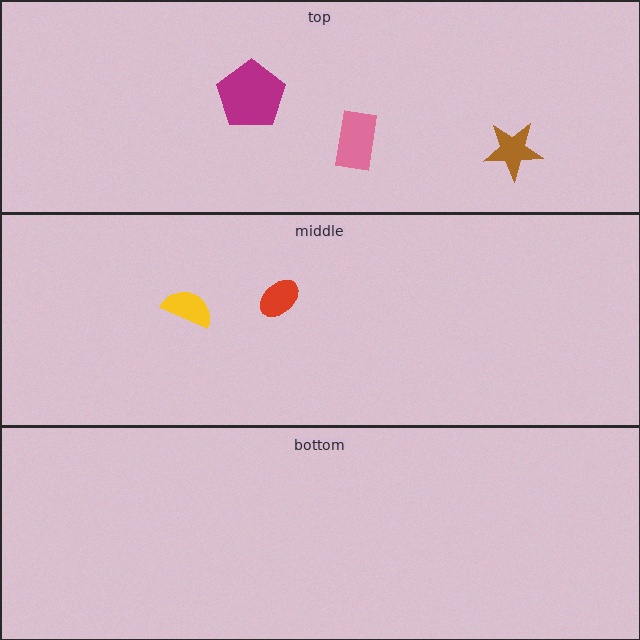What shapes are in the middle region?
The yellow semicircle, the red ellipse.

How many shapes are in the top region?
3.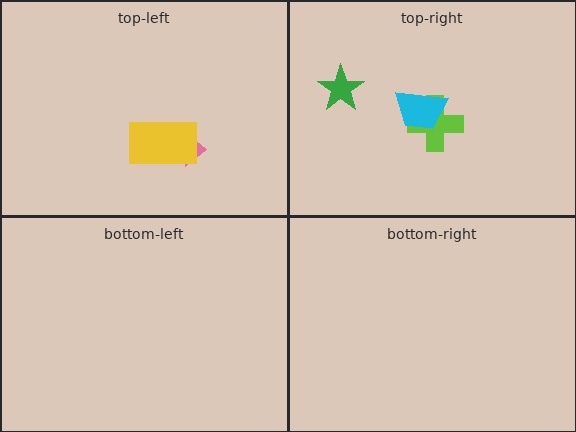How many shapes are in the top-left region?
2.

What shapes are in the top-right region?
The lime cross, the cyan trapezoid, the green star.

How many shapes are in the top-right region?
3.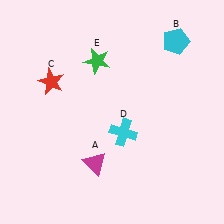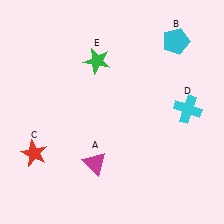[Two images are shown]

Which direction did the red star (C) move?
The red star (C) moved down.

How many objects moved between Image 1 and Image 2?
2 objects moved between the two images.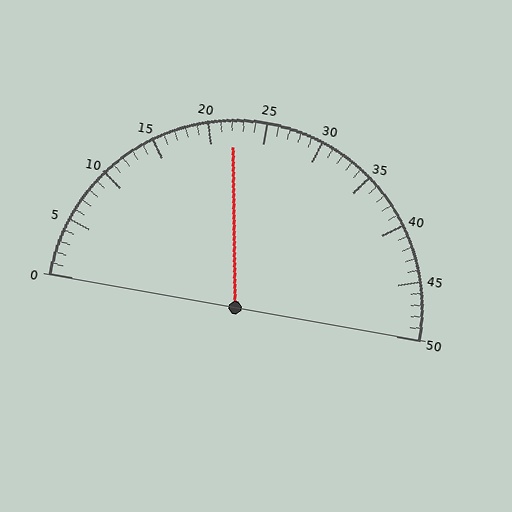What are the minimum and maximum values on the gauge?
The gauge ranges from 0 to 50.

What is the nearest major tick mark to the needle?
The nearest major tick mark is 20.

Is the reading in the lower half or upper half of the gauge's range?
The reading is in the lower half of the range (0 to 50).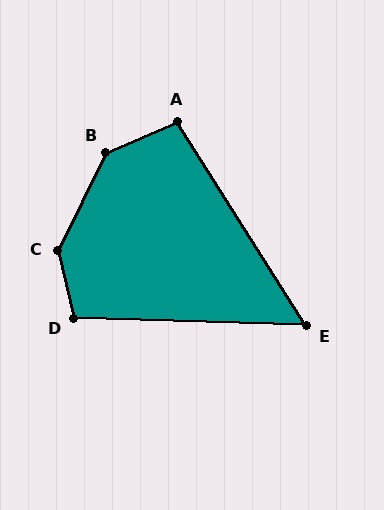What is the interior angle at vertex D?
Approximately 105 degrees (obtuse).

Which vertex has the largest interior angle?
C, at approximately 141 degrees.